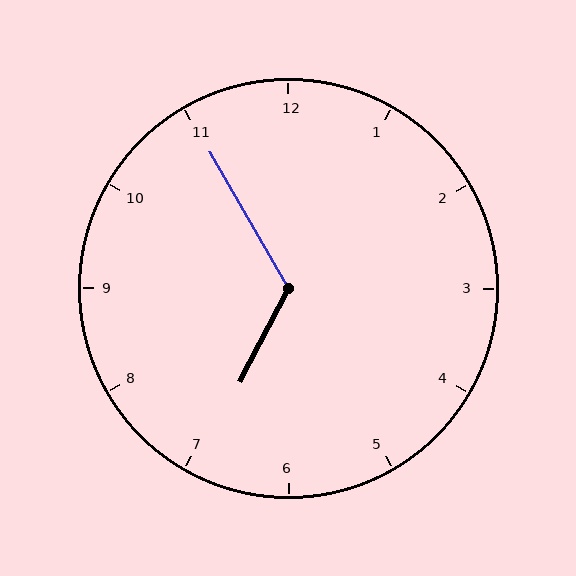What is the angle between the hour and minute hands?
Approximately 122 degrees.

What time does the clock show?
6:55.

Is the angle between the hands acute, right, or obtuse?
It is obtuse.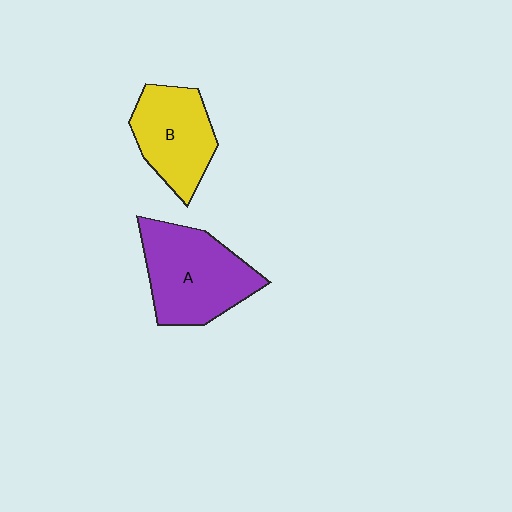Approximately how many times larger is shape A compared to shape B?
Approximately 1.3 times.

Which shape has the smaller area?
Shape B (yellow).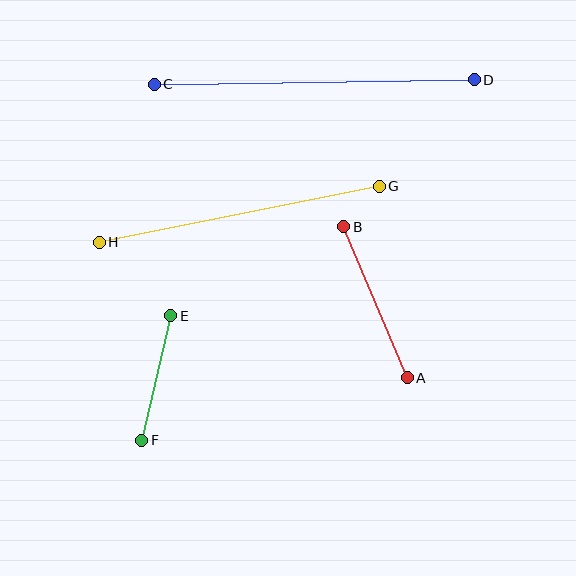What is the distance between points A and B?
The distance is approximately 164 pixels.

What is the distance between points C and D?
The distance is approximately 320 pixels.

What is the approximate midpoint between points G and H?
The midpoint is at approximately (239, 214) pixels.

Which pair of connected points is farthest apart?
Points C and D are farthest apart.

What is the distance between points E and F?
The distance is approximately 128 pixels.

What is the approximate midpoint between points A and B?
The midpoint is at approximately (376, 302) pixels.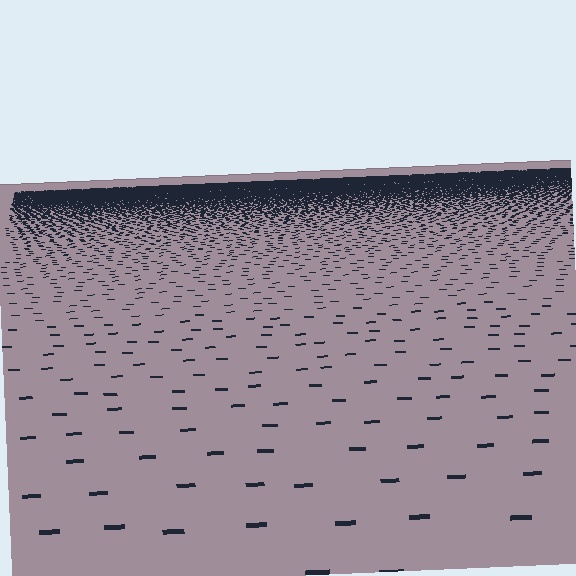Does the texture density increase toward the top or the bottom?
Density increases toward the top.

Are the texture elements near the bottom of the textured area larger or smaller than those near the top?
Larger. Near the bottom, elements are closer to the viewer and appear at a bigger on-screen size.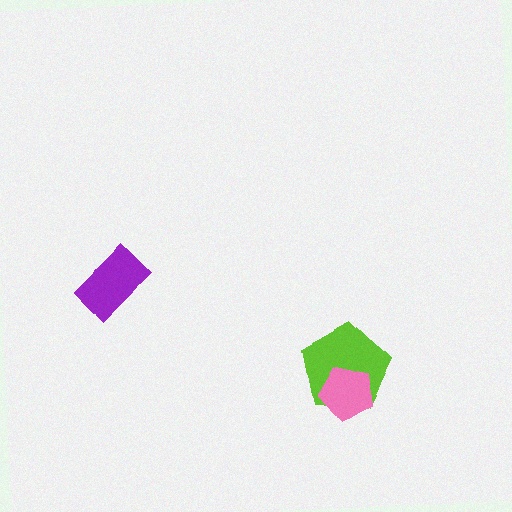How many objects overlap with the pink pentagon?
1 object overlaps with the pink pentagon.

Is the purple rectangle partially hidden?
No, no other shape covers it.